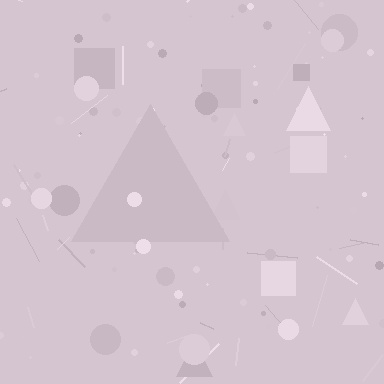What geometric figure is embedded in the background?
A triangle is embedded in the background.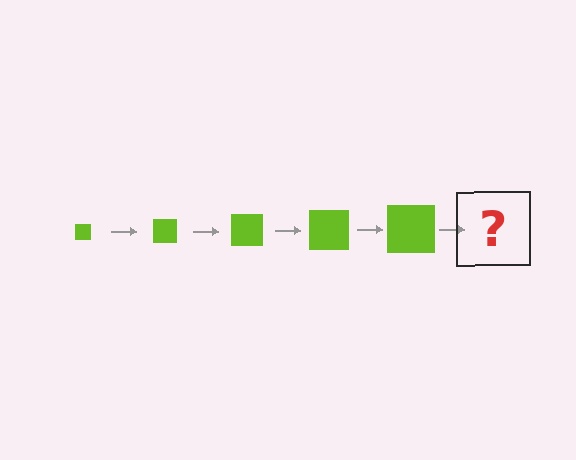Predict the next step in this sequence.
The next step is a lime square, larger than the previous one.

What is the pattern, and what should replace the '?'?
The pattern is that the square gets progressively larger each step. The '?' should be a lime square, larger than the previous one.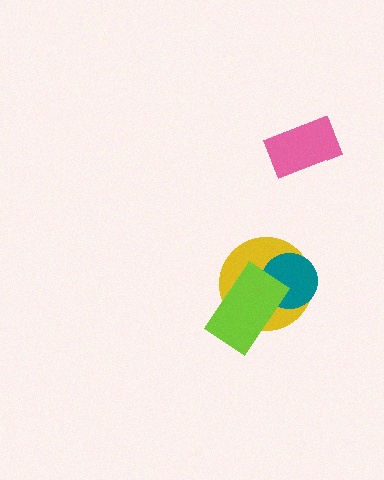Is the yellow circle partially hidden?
Yes, it is partially covered by another shape.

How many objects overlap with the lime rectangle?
2 objects overlap with the lime rectangle.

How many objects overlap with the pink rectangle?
0 objects overlap with the pink rectangle.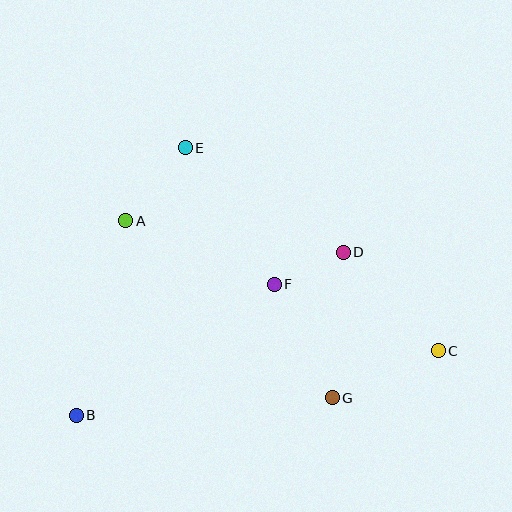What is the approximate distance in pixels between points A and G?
The distance between A and G is approximately 272 pixels.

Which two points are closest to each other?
Points D and F are closest to each other.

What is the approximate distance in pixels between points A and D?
The distance between A and D is approximately 220 pixels.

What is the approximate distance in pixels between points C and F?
The distance between C and F is approximately 177 pixels.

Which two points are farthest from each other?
Points B and C are farthest from each other.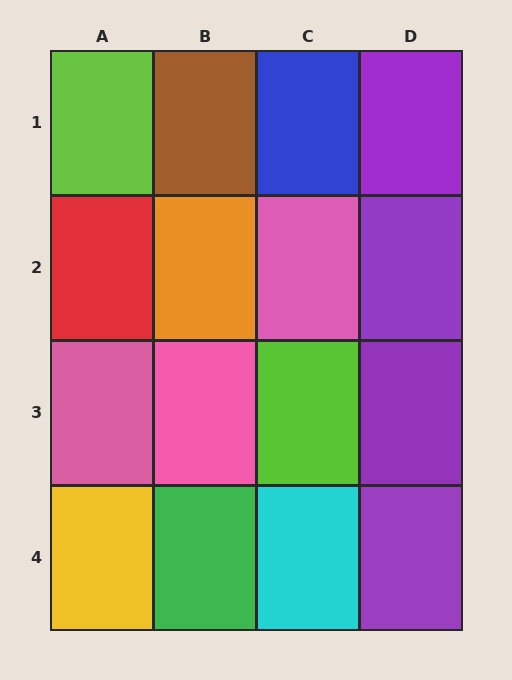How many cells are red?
1 cell is red.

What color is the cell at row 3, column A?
Pink.